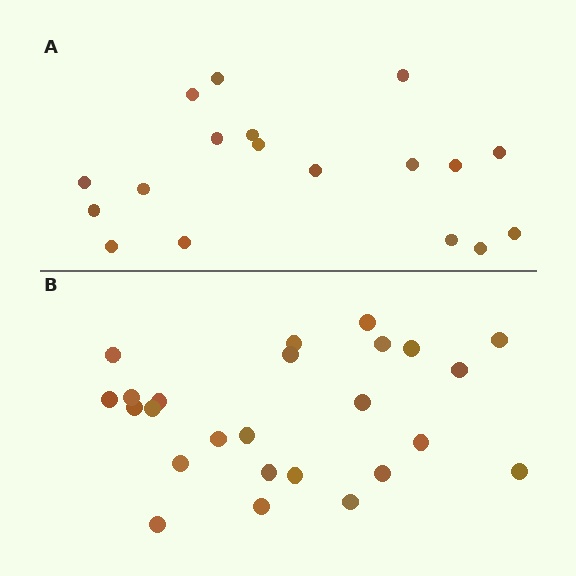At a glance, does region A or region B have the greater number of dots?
Region B (the bottom region) has more dots.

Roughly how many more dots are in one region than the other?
Region B has roughly 8 or so more dots than region A.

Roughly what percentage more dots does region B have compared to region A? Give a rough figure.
About 40% more.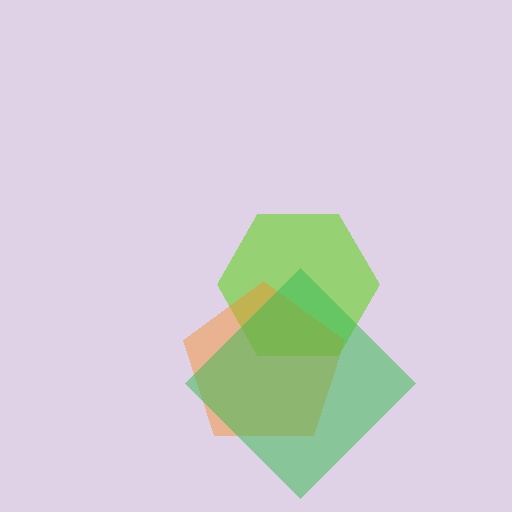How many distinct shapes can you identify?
There are 3 distinct shapes: a lime hexagon, an orange pentagon, a green diamond.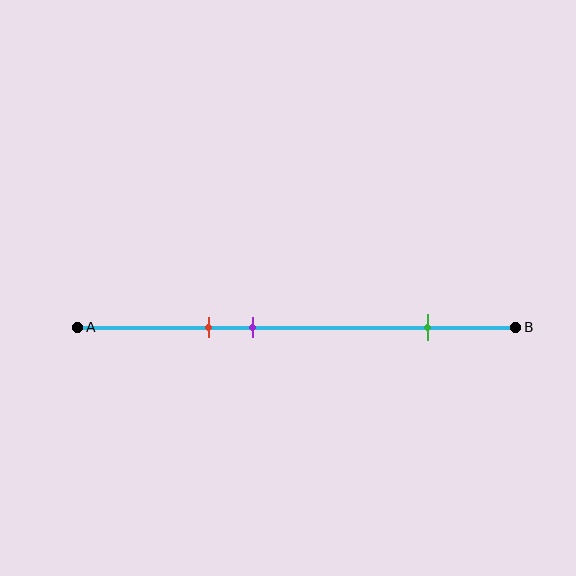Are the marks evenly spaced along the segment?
No, the marks are not evenly spaced.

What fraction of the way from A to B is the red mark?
The red mark is approximately 30% (0.3) of the way from A to B.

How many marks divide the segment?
There are 3 marks dividing the segment.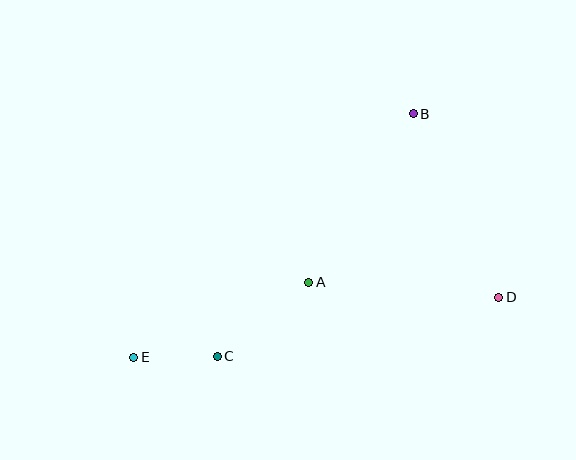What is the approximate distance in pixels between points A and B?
The distance between A and B is approximately 198 pixels.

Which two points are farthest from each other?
Points B and E are farthest from each other.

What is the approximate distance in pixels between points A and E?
The distance between A and E is approximately 190 pixels.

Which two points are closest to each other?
Points C and E are closest to each other.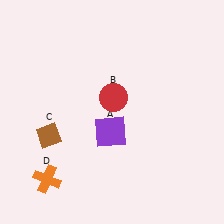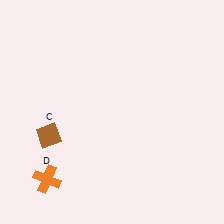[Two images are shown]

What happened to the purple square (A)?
The purple square (A) was removed in Image 2. It was in the bottom-left area of Image 1.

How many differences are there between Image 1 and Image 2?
There are 2 differences between the two images.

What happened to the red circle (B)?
The red circle (B) was removed in Image 2. It was in the top-right area of Image 1.